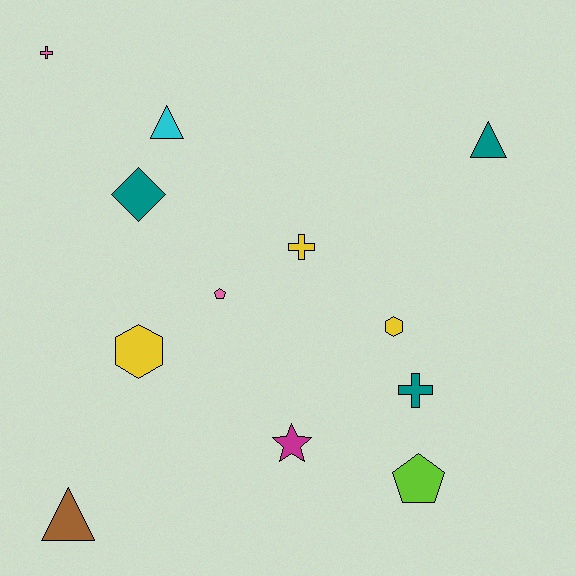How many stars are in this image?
There is 1 star.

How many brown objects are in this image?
There is 1 brown object.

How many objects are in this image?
There are 12 objects.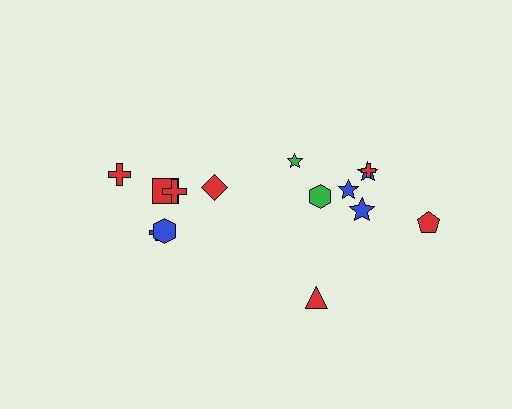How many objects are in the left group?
There are 6 objects.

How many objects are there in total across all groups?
There are 14 objects.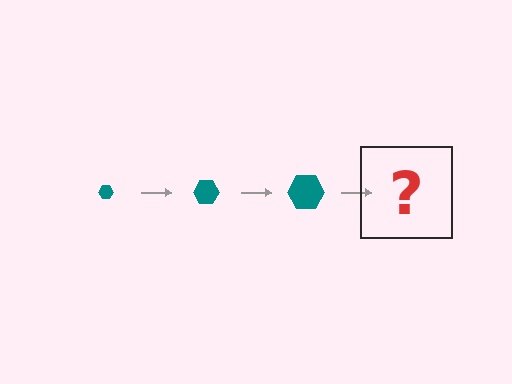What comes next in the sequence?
The next element should be a teal hexagon, larger than the previous one.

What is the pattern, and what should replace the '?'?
The pattern is that the hexagon gets progressively larger each step. The '?' should be a teal hexagon, larger than the previous one.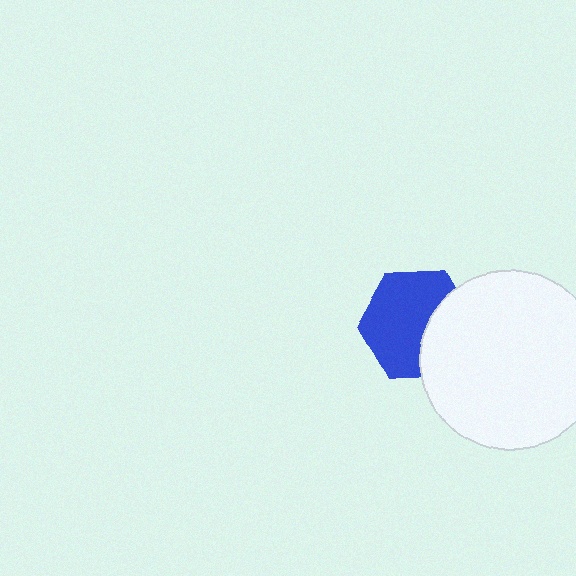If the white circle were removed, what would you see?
You would see the complete blue hexagon.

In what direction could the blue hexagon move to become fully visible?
The blue hexagon could move left. That would shift it out from behind the white circle entirely.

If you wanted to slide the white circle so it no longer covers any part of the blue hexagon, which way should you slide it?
Slide it right — that is the most direct way to separate the two shapes.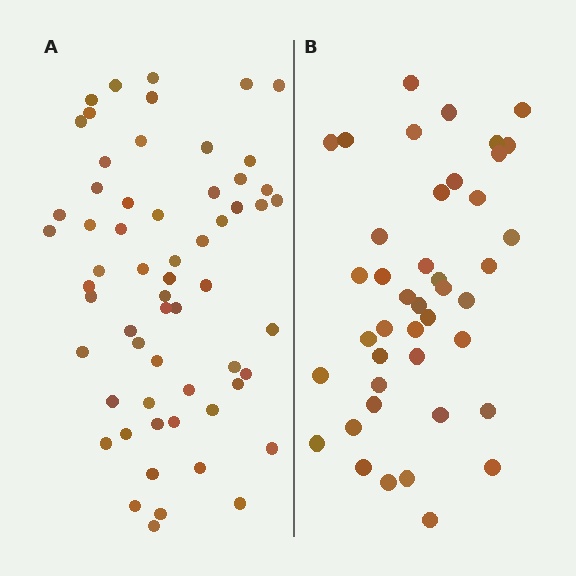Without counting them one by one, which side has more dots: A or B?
Region A (the left region) has more dots.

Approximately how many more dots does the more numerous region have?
Region A has approximately 20 more dots than region B.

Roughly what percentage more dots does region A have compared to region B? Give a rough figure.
About 45% more.